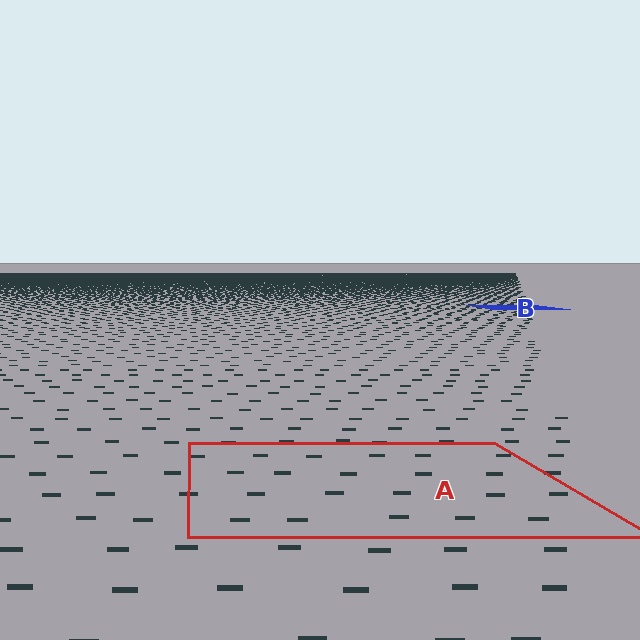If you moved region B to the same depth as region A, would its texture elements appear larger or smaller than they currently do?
They would appear larger. At a closer depth, the same texture elements are projected at a bigger on-screen size.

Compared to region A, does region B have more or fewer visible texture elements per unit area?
Region B has more texture elements per unit area — they are packed more densely because it is farther away.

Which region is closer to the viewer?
Region A is closer. The texture elements there are larger and more spread out.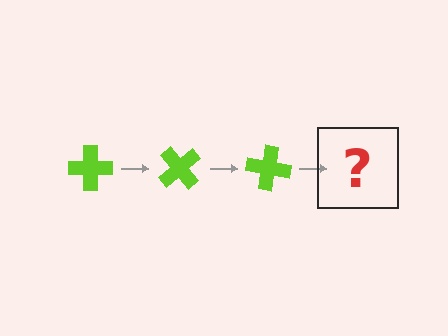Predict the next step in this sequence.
The next step is a lime cross rotated 150 degrees.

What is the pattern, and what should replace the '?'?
The pattern is that the cross rotates 50 degrees each step. The '?' should be a lime cross rotated 150 degrees.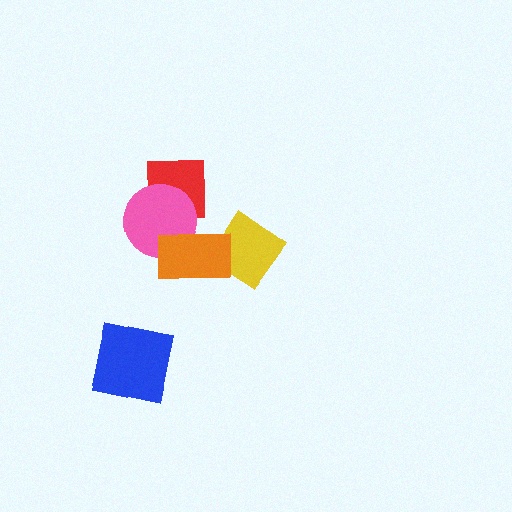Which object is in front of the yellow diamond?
The orange rectangle is in front of the yellow diamond.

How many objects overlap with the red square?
1 object overlaps with the red square.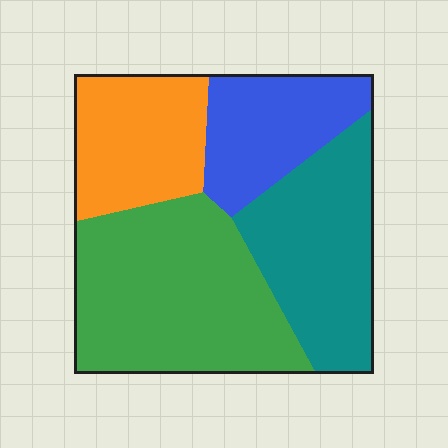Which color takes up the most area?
Green, at roughly 35%.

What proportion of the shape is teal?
Teal covers 26% of the shape.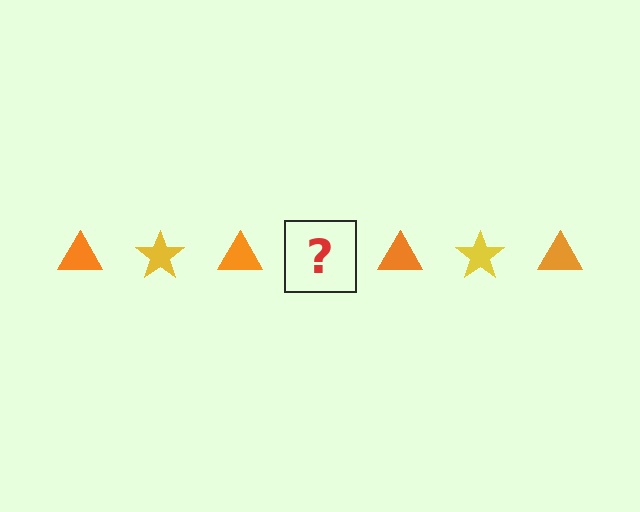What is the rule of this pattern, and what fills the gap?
The rule is that the pattern alternates between orange triangle and yellow star. The gap should be filled with a yellow star.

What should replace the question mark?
The question mark should be replaced with a yellow star.